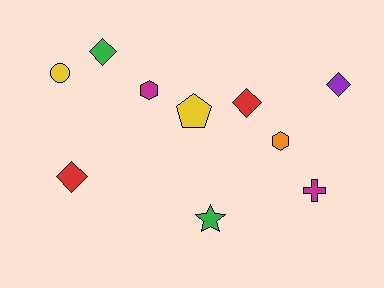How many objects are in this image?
There are 10 objects.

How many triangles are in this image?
There are no triangles.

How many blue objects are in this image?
There are no blue objects.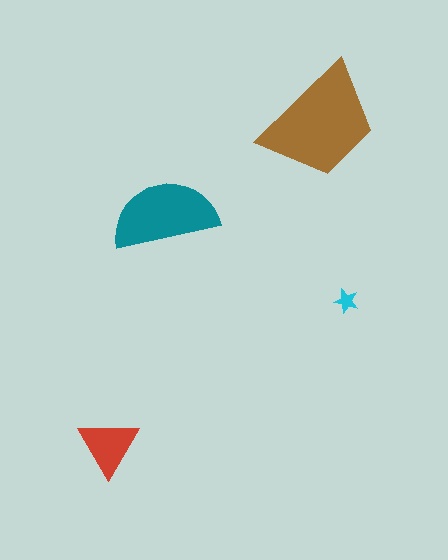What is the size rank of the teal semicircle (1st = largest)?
2nd.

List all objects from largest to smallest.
The brown trapezoid, the teal semicircle, the red triangle, the cyan star.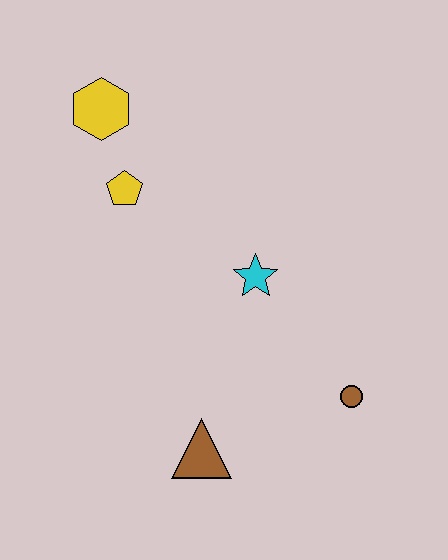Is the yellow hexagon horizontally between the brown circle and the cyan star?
No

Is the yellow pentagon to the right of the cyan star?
No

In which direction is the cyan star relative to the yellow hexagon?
The cyan star is below the yellow hexagon.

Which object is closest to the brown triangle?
The brown circle is closest to the brown triangle.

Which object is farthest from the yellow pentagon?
The brown circle is farthest from the yellow pentagon.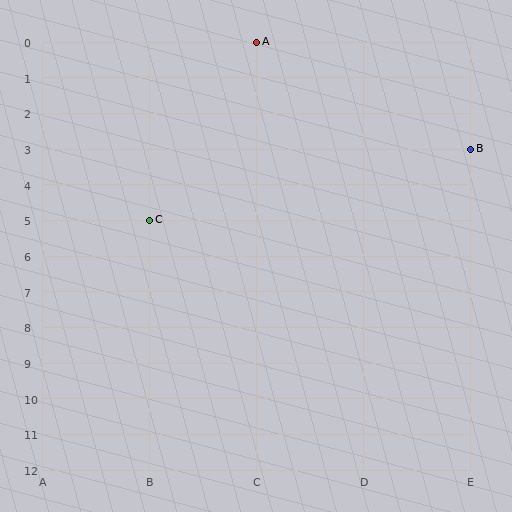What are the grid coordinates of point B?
Point B is at grid coordinates (E, 3).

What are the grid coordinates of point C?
Point C is at grid coordinates (B, 5).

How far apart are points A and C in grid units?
Points A and C are 1 column and 5 rows apart (about 5.1 grid units diagonally).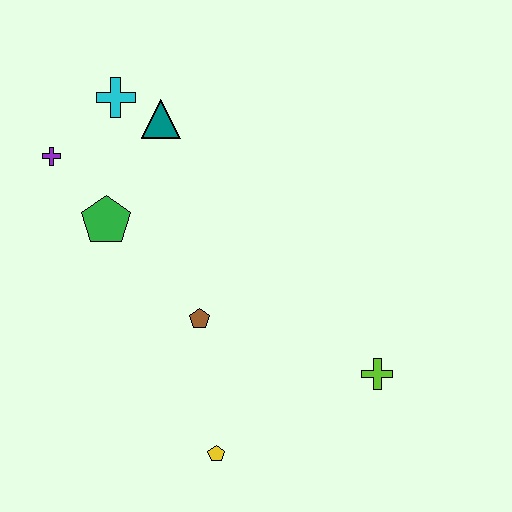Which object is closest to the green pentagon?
The purple cross is closest to the green pentagon.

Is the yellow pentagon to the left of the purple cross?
No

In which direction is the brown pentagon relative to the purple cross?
The brown pentagon is below the purple cross.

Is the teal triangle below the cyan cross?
Yes